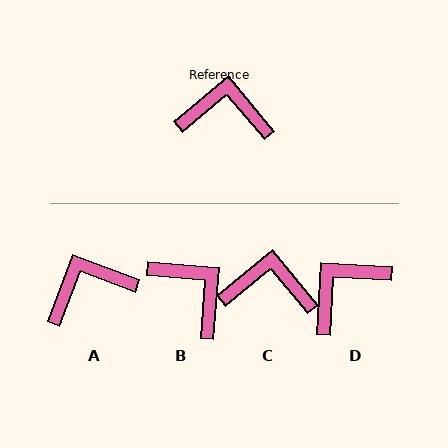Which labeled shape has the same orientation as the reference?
C.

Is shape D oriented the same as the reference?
No, it is off by about 47 degrees.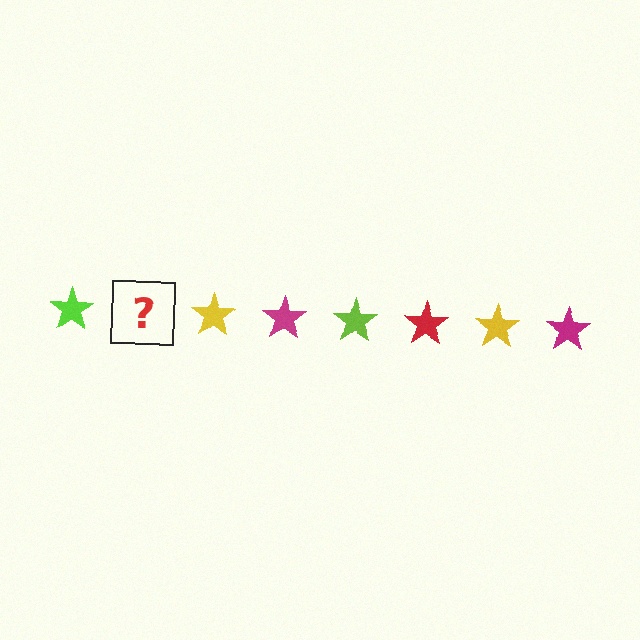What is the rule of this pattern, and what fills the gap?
The rule is that the pattern cycles through lime, red, yellow, magenta stars. The gap should be filled with a red star.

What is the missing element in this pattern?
The missing element is a red star.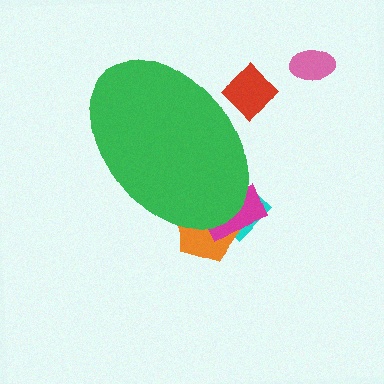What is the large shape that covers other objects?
A green ellipse.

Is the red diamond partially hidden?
Yes, the red diamond is partially hidden behind the green ellipse.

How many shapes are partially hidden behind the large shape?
4 shapes are partially hidden.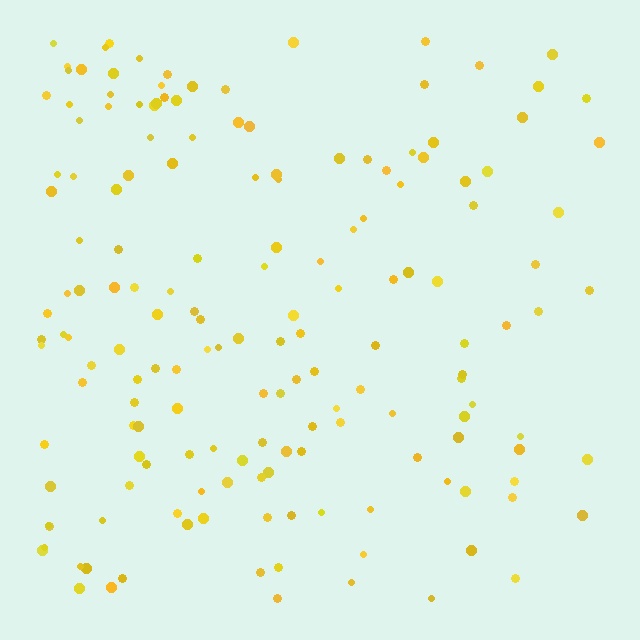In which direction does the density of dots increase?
From right to left, with the left side densest.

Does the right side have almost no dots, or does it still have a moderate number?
Still a moderate number, just noticeably fewer than the left.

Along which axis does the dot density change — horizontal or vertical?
Horizontal.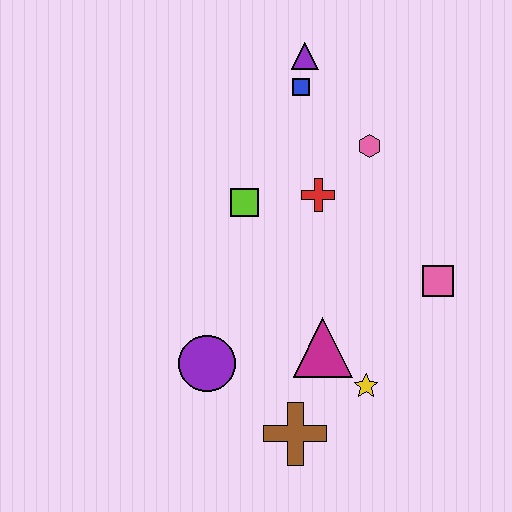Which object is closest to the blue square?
The purple triangle is closest to the blue square.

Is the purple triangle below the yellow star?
No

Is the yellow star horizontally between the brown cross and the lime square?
No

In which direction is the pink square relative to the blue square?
The pink square is below the blue square.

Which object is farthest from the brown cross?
The purple triangle is farthest from the brown cross.